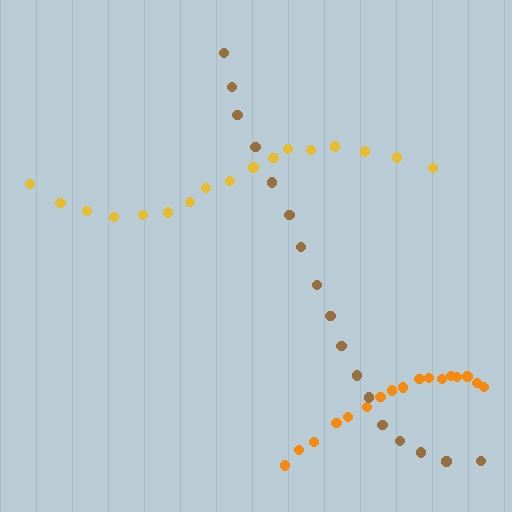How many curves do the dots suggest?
There are 3 distinct paths.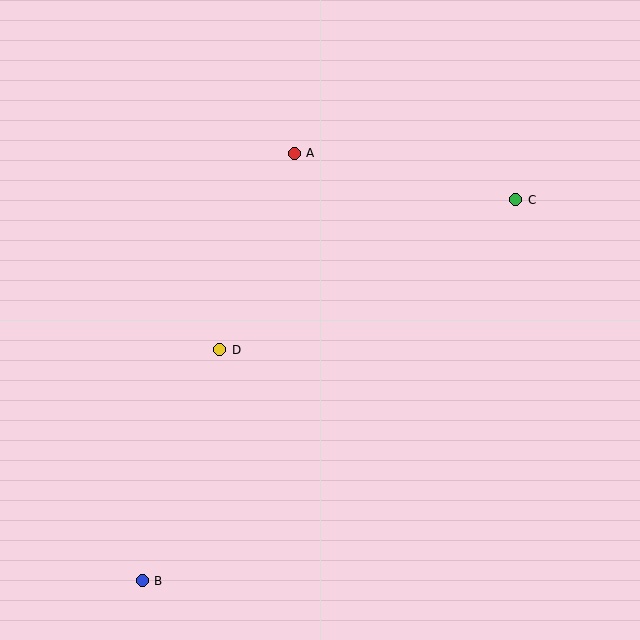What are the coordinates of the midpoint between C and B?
The midpoint between C and B is at (329, 390).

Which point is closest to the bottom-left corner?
Point B is closest to the bottom-left corner.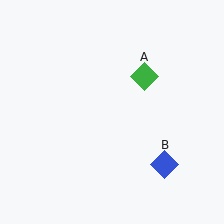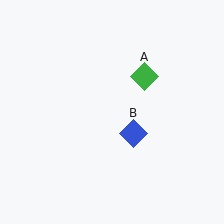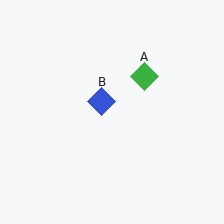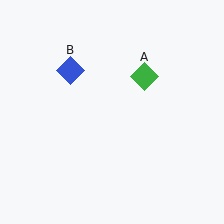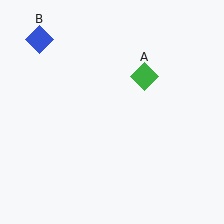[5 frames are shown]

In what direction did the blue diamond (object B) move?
The blue diamond (object B) moved up and to the left.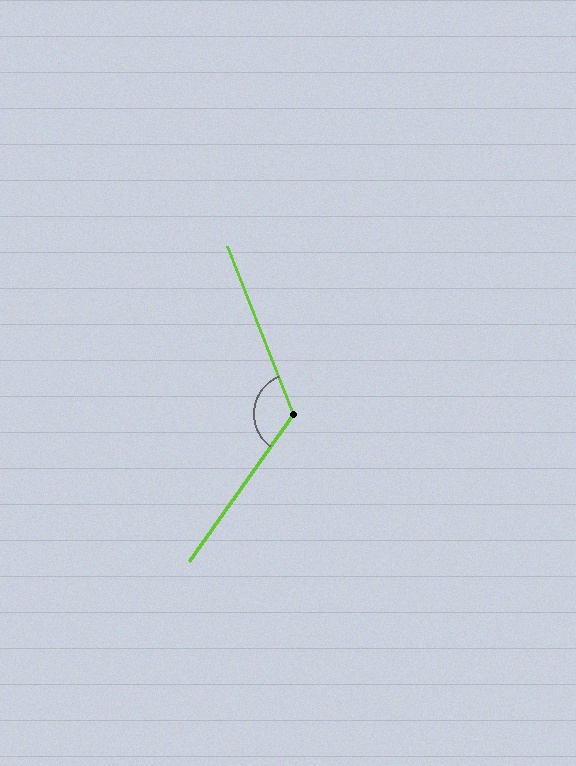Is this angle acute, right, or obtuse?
It is obtuse.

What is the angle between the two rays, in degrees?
Approximately 123 degrees.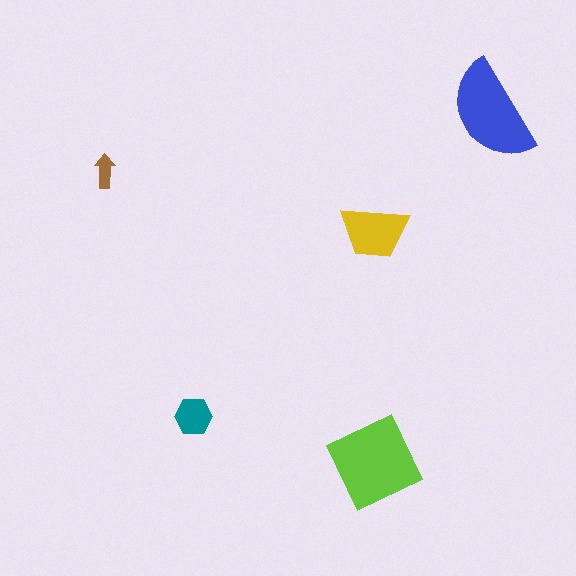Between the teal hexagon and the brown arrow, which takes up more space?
The teal hexagon.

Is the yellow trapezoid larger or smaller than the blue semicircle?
Smaller.